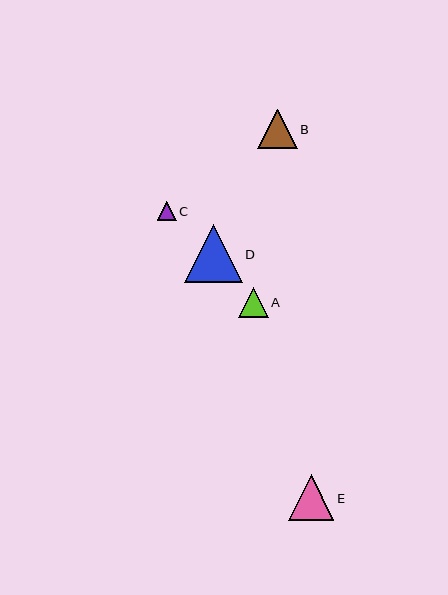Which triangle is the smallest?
Triangle C is the smallest with a size of approximately 19 pixels.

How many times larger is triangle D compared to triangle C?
Triangle D is approximately 3.1 times the size of triangle C.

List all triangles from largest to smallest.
From largest to smallest: D, E, B, A, C.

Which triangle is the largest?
Triangle D is the largest with a size of approximately 58 pixels.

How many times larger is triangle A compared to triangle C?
Triangle A is approximately 1.6 times the size of triangle C.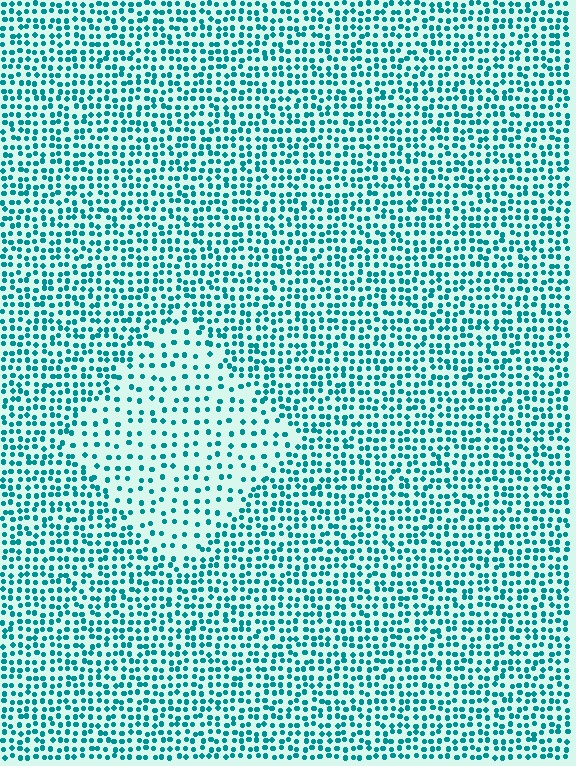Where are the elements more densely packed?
The elements are more densely packed outside the diamond boundary.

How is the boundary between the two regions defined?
The boundary is defined by a change in element density (approximately 2.0x ratio). All elements are the same color, size, and shape.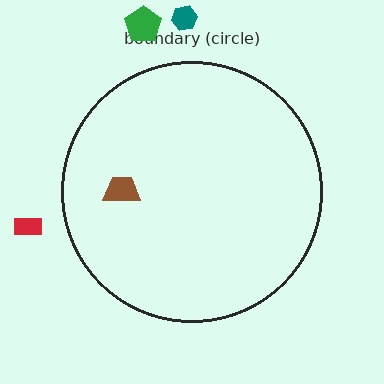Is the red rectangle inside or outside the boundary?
Outside.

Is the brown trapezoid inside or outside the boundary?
Inside.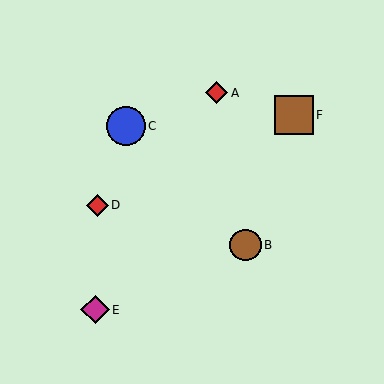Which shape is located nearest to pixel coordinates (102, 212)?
The red diamond (labeled D) at (97, 205) is nearest to that location.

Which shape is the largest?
The blue circle (labeled C) is the largest.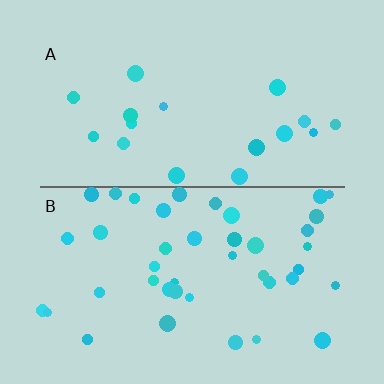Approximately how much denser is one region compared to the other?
Approximately 2.2× — region B over region A.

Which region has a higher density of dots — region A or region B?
B (the bottom).